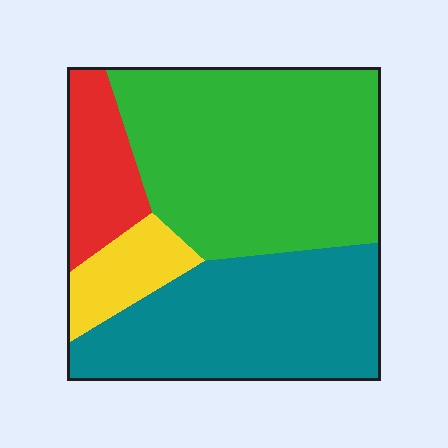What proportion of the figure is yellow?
Yellow takes up less than a quarter of the figure.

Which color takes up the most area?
Green, at roughly 45%.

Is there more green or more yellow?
Green.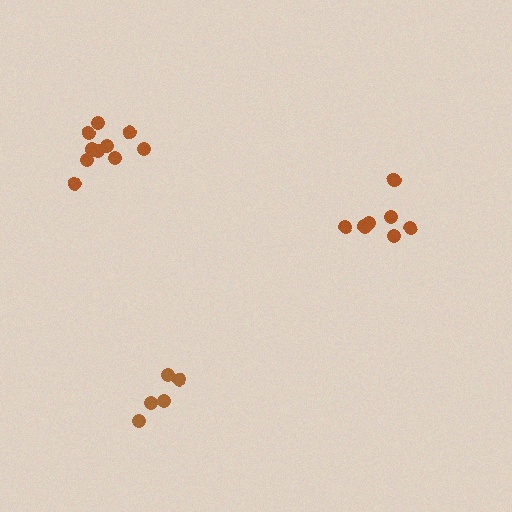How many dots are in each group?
Group 1: 10 dots, Group 2: 5 dots, Group 3: 7 dots (22 total).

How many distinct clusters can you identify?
There are 3 distinct clusters.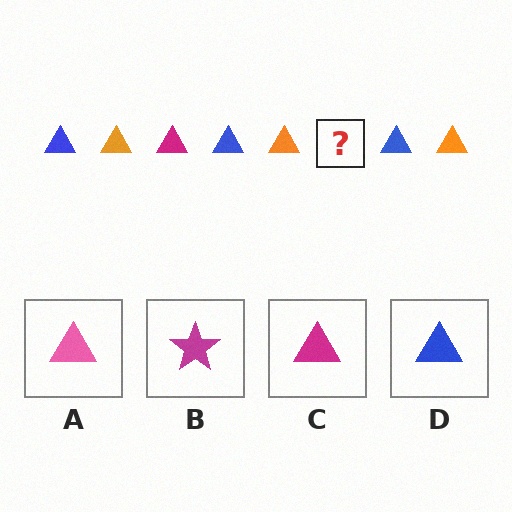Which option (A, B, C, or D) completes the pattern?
C.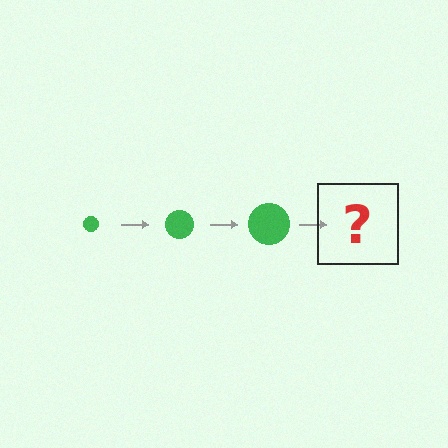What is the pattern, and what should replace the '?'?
The pattern is that the circle gets progressively larger each step. The '?' should be a green circle, larger than the previous one.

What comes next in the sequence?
The next element should be a green circle, larger than the previous one.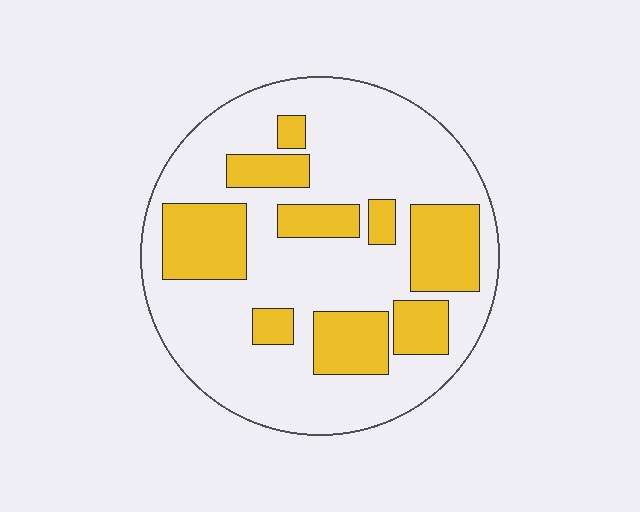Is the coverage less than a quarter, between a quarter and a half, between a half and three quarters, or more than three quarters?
Between a quarter and a half.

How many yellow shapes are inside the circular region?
9.